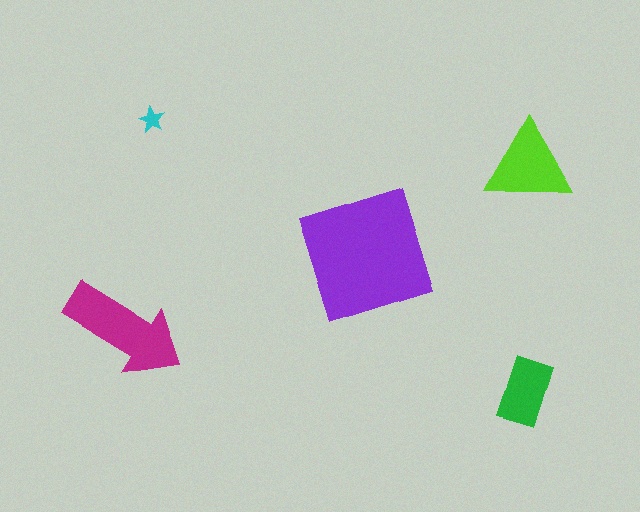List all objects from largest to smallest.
The purple square, the magenta arrow, the lime triangle, the green rectangle, the cyan star.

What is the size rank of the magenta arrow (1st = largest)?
2nd.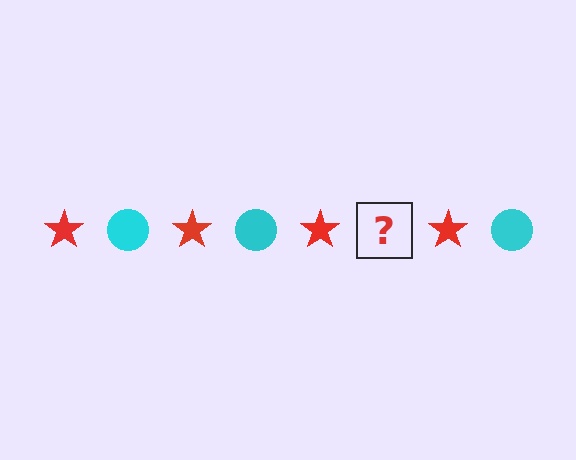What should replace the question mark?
The question mark should be replaced with a cyan circle.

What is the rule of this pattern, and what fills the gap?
The rule is that the pattern alternates between red star and cyan circle. The gap should be filled with a cyan circle.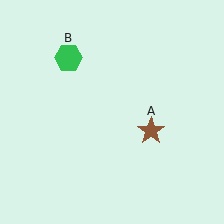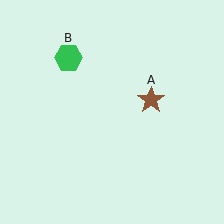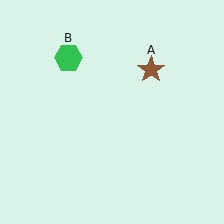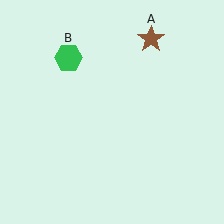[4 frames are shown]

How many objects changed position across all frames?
1 object changed position: brown star (object A).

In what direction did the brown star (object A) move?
The brown star (object A) moved up.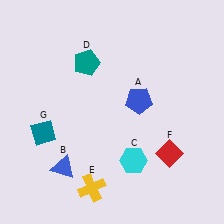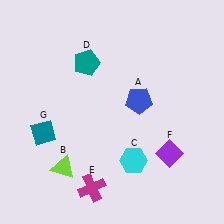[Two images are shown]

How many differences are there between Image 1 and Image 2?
There are 3 differences between the two images.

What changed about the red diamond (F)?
In Image 1, F is red. In Image 2, it changed to purple.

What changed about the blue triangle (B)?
In Image 1, B is blue. In Image 2, it changed to lime.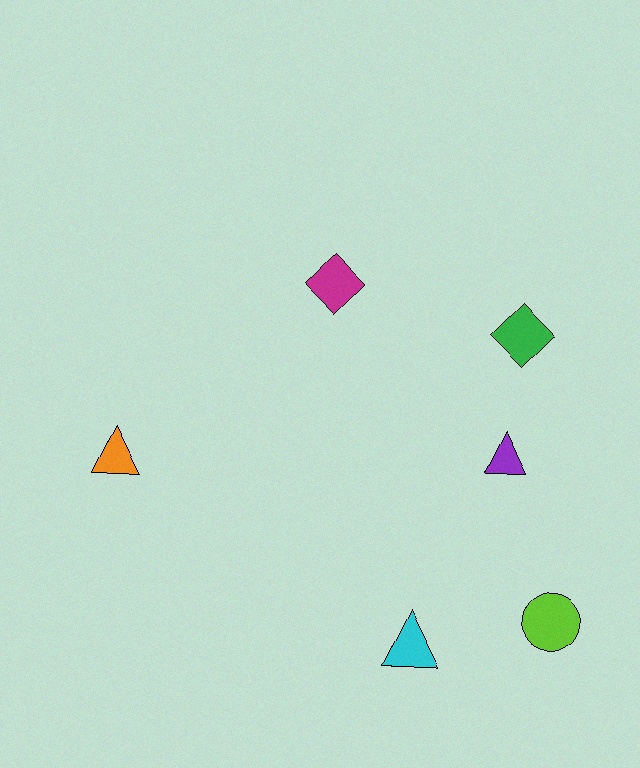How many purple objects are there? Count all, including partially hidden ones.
There is 1 purple object.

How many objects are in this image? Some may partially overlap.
There are 6 objects.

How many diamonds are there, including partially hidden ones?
There are 2 diamonds.